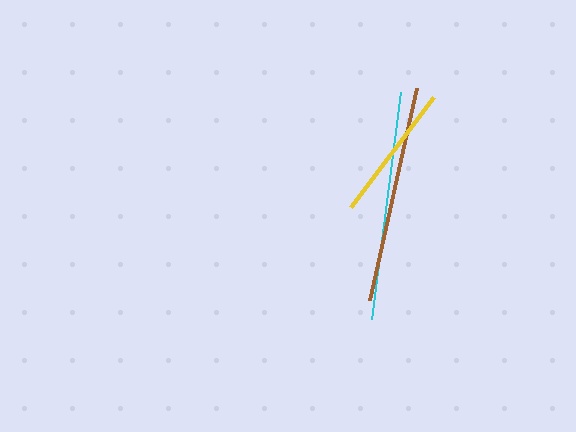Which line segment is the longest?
The cyan line is the longest at approximately 229 pixels.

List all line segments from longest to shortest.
From longest to shortest: cyan, brown, yellow.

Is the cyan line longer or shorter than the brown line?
The cyan line is longer than the brown line.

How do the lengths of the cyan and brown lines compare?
The cyan and brown lines are approximately the same length.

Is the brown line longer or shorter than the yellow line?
The brown line is longer than the yellow line.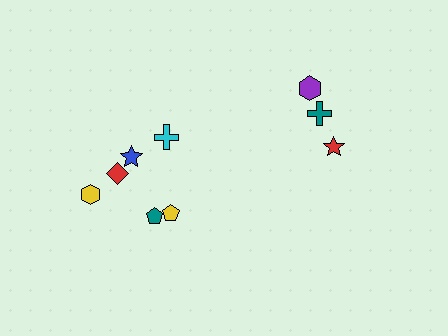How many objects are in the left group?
There are 6 objects.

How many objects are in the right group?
There are 3 objects.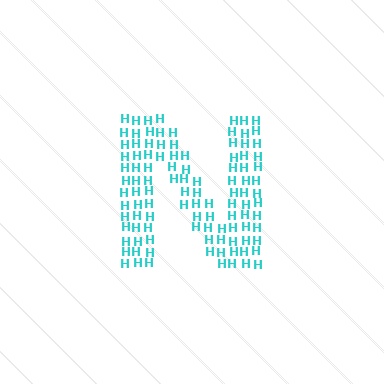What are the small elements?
The small elements are letter H's.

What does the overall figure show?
The overall figure shows the letter N.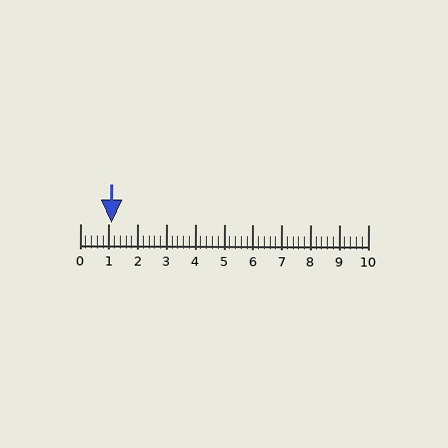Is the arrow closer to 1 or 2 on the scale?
The arrow is closer to 1.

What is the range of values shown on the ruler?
The ruler shows values from 0 to 10.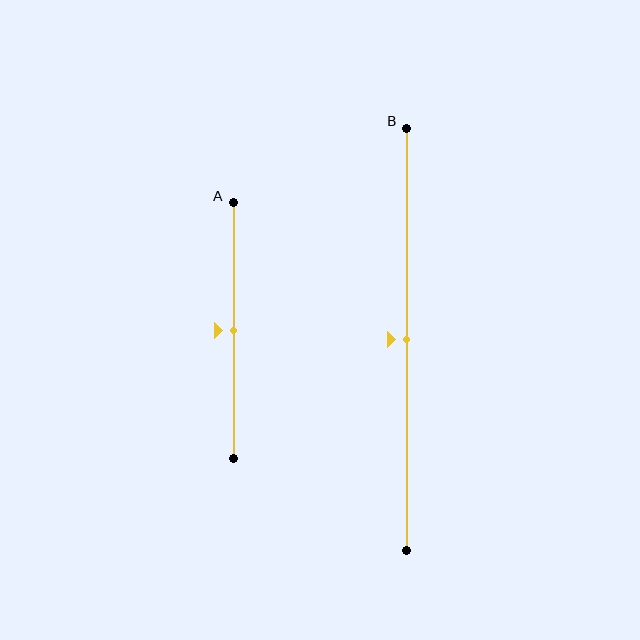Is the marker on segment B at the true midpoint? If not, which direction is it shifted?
Yes, the marker on segment B is at the true midpoint.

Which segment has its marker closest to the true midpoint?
Segment A has its marker closest to the true midpoint.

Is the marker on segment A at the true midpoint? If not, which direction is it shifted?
Yes, the marker on segment A is at the true midpoint.